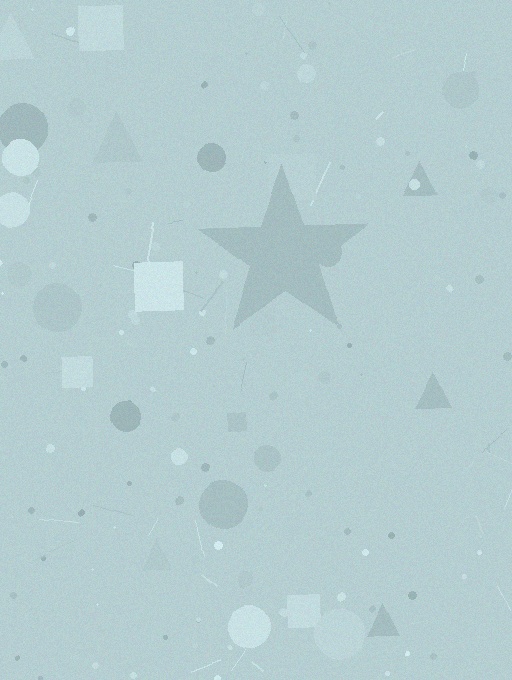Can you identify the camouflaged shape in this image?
The camouflaged shape is a star.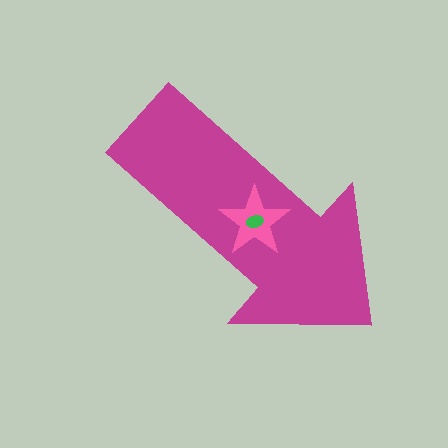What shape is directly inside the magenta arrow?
The pink star.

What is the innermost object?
The green ellipse.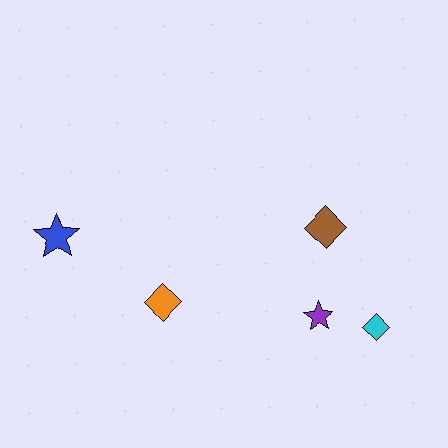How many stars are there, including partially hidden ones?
There are 2 stars.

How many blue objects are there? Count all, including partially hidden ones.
There is 1 blue object.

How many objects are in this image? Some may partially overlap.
There are 5 objects.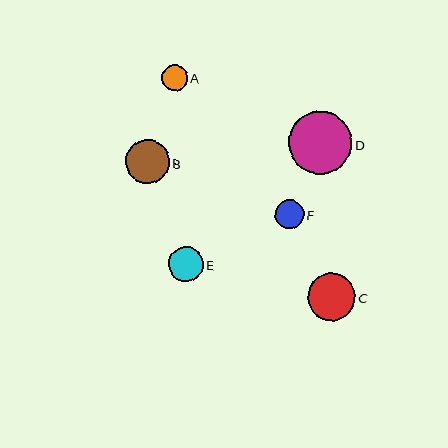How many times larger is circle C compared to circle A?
Circle C is approximately 1.9 times the size of circle A.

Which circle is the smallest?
Circle A is the smallest with a size of approximately 26 pixels.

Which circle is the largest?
Circle D is the largest with a size of approximately 63 pixels.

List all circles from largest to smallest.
From largest to smallest: D, C, B, E, F, A.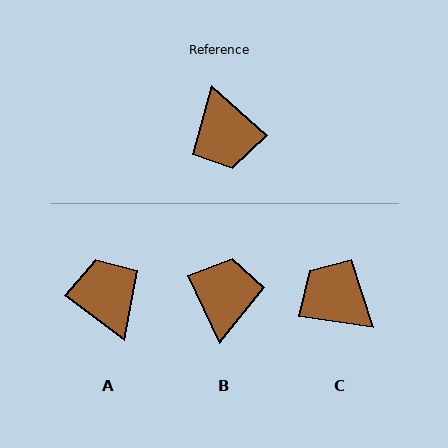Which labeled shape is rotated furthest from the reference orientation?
A, about 175 degrees away.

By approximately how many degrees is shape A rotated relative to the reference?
Approximately 175 degrees clockwise.